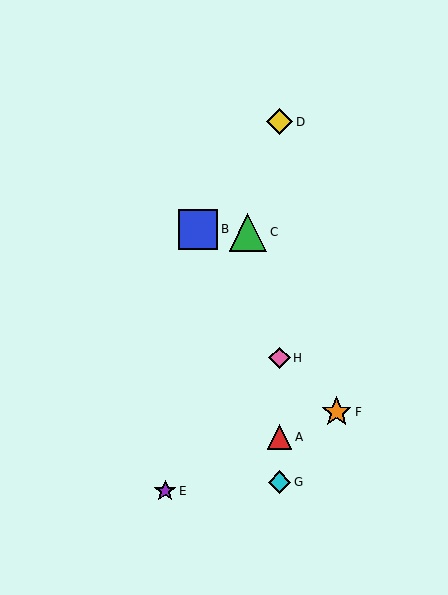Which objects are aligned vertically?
Objects A, D, G, H are aligned vertically.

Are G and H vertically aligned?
Yes, both are at x≈279.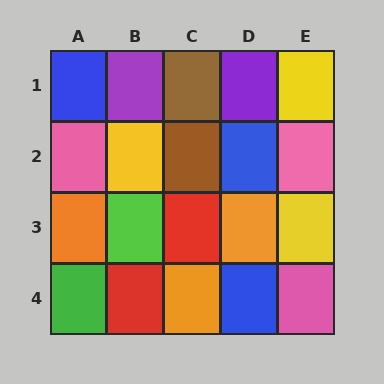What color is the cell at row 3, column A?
Orange.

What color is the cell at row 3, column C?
Red.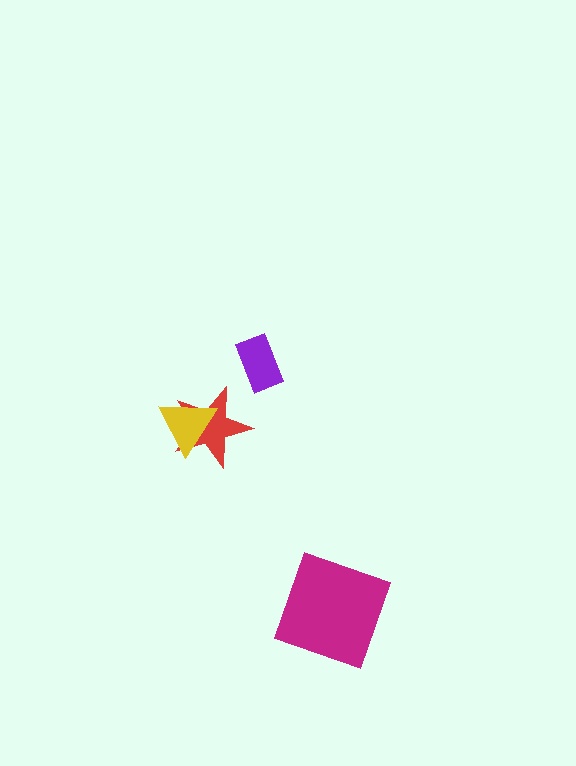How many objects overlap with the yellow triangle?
1 object overlaps with the yellow triangle.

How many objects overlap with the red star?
1 object overlaps with the red star.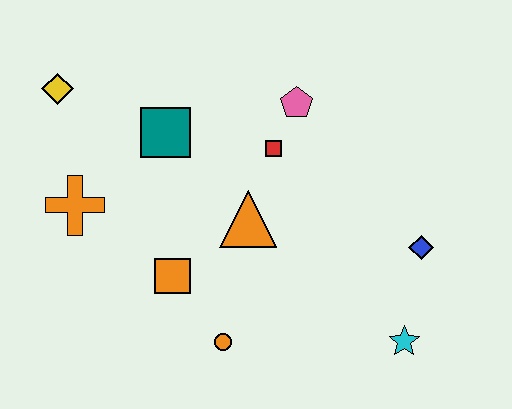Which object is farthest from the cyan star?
The yellow diamond is farthest from the cyan star.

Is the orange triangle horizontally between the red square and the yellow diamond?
Yes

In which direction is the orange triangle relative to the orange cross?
The orange triangle is to the right of the orange cross.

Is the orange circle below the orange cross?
Yes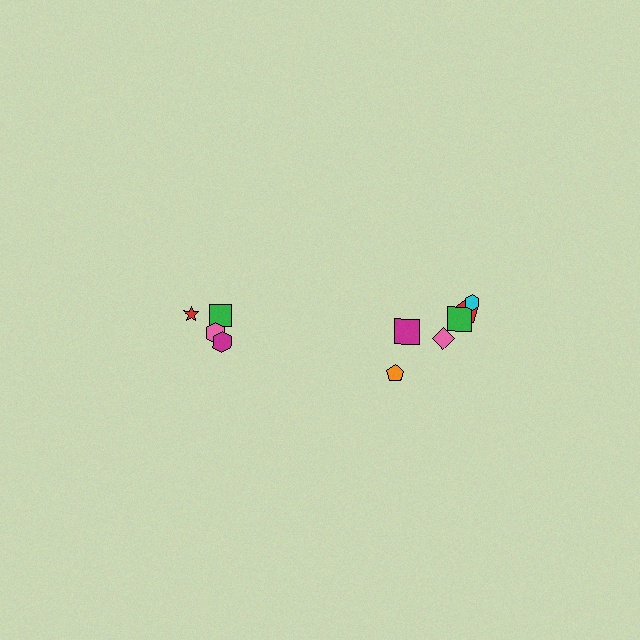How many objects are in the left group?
There are 4 objects.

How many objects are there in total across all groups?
There are 10 objects.